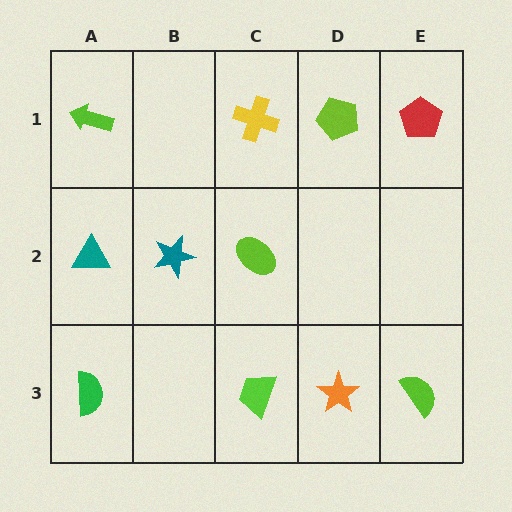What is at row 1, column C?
A yellow cross.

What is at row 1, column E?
A red pentagon.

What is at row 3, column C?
A lime trapezoid.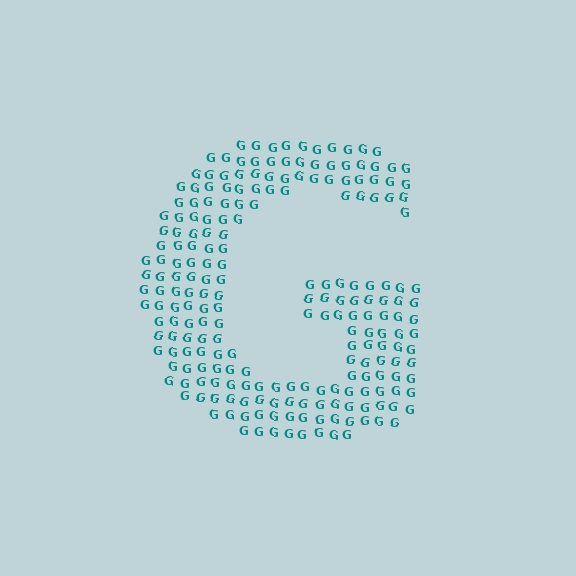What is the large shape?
The large shape is the letter G.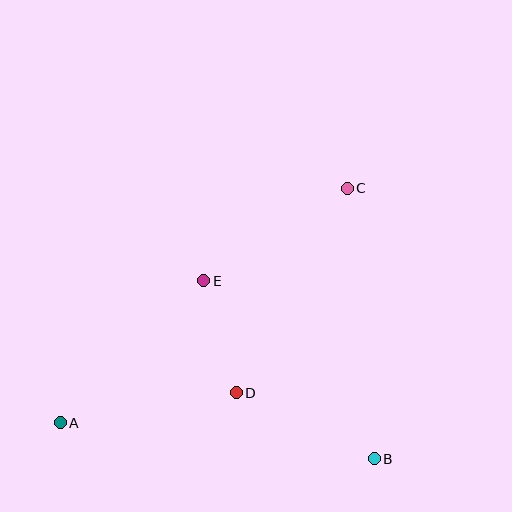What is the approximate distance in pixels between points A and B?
The distance between A and B is approximately 316 pixels.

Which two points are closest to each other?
Points D and E are closest to each other.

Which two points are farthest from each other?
Points A and C are farthest from each other.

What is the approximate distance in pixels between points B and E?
The distance between B and E is approximately 247 pixels.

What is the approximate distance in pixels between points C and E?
The distance between C and E is approximately 171 pixels.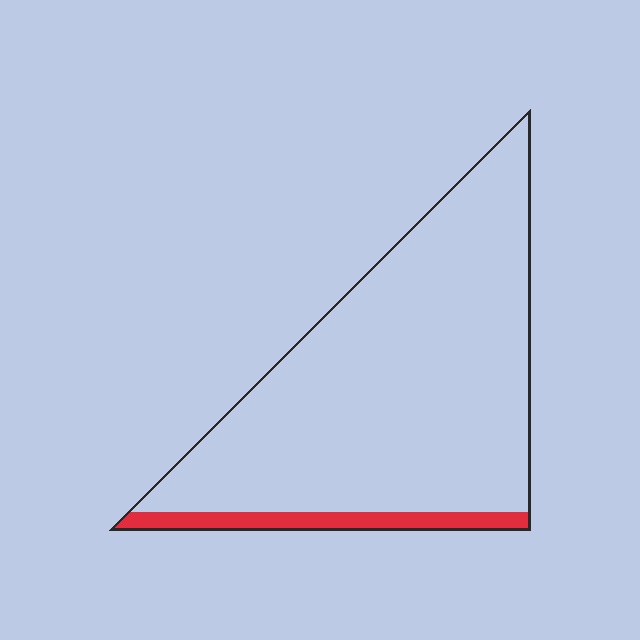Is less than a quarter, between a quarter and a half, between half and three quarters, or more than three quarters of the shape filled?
Less than a quarter.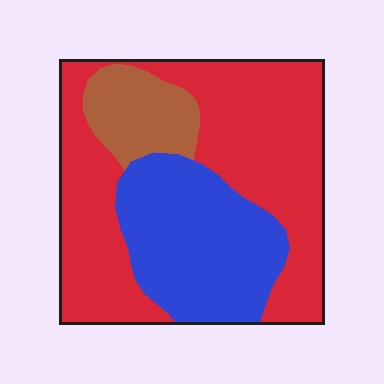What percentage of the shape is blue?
Blue takes up between a sixth and a third of the shape.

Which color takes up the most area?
Red, at roughly 55%.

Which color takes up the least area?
Brown, at roughly 10%.